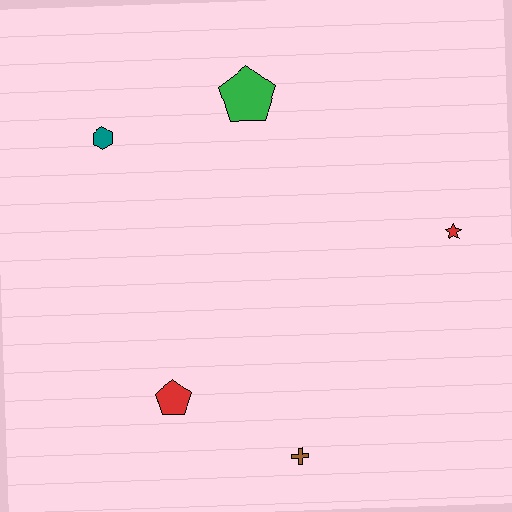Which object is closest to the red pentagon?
The brown cross is closest to the red pentagon.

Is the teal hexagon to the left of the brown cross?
Yes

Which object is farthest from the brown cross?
The teal hexagon is farthest from the brown cross.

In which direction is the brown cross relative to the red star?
The brown cross is below the red star.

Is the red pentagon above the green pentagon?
No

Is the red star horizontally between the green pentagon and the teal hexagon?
No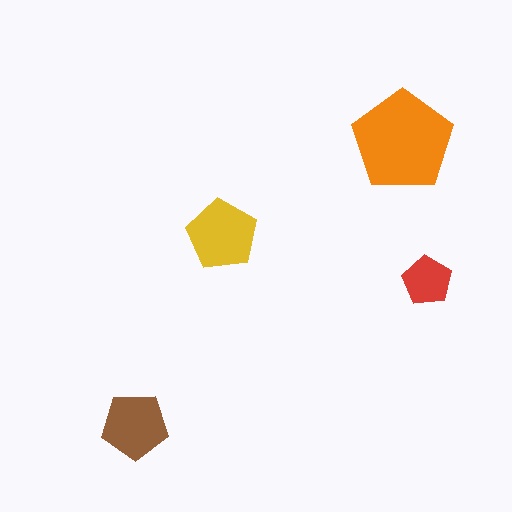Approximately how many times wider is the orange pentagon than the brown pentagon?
About 1.5 times wider.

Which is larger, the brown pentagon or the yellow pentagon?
The yellow one.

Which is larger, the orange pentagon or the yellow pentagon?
The orange one.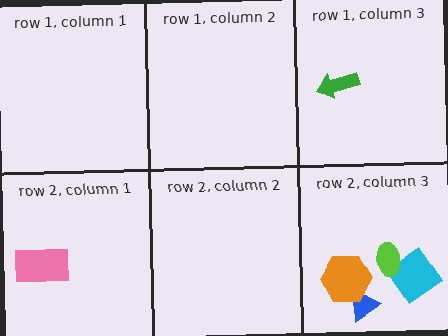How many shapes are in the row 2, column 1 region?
1.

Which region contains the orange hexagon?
The row 2, column 3 region.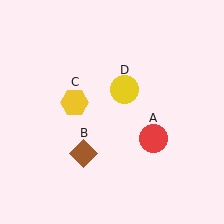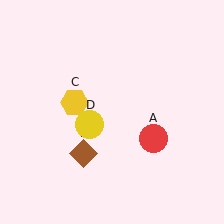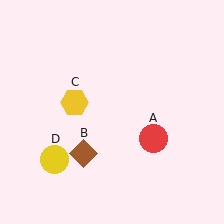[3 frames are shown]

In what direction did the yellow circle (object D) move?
The yellow circle (object D) moved down and to the left.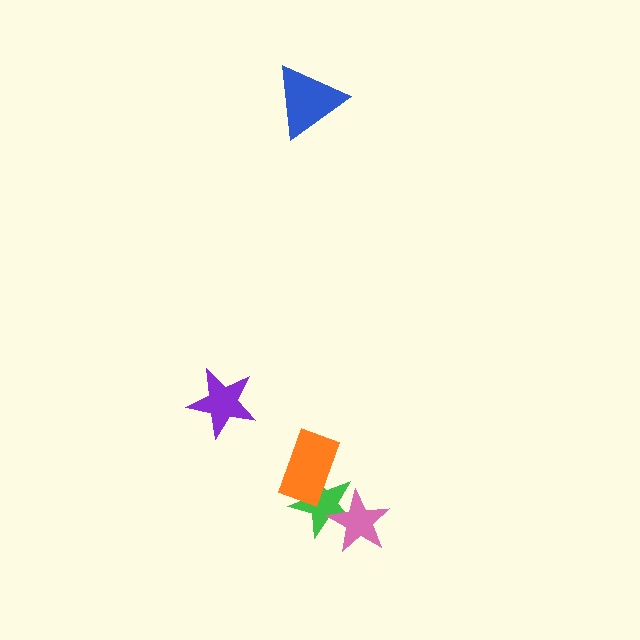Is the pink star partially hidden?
No, no other shape covers it.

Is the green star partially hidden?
Yes, it is partially covered by another shape.